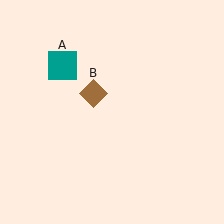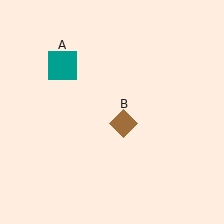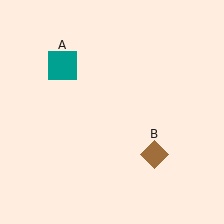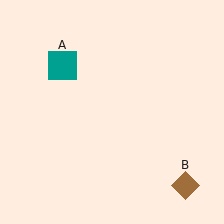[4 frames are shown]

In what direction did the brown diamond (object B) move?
The brown diamond (object B) moved down and to the right.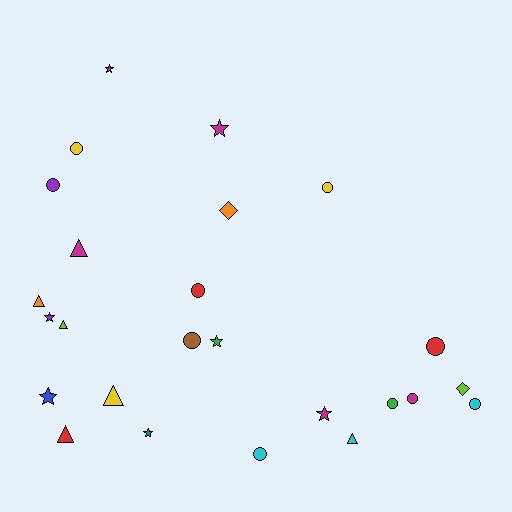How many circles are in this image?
There are 10 circles.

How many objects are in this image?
There are 25 objects.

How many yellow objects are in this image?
There are 3 yellow objects.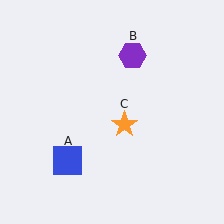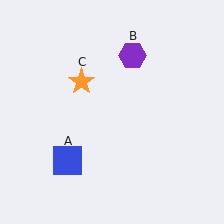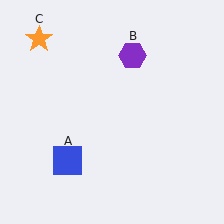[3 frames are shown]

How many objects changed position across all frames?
1 object changed position: orange star (object C).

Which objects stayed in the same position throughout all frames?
Blue square (object A) and purple hexagon (object B) remained stationary.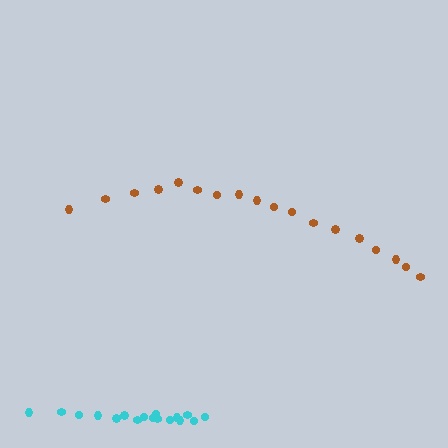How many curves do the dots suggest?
There are 2 distinct paths.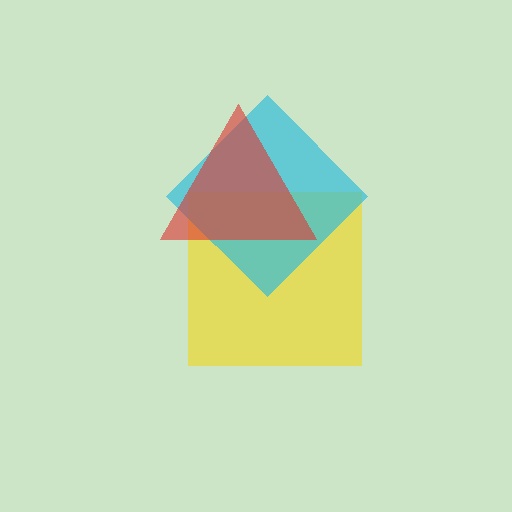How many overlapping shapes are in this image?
There are 3 overlapping shapes in the image.